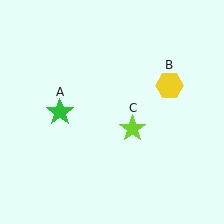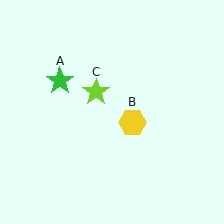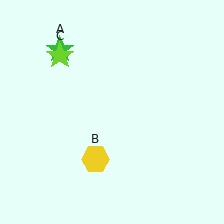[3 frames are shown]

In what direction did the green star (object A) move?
The green star (object A) moved up.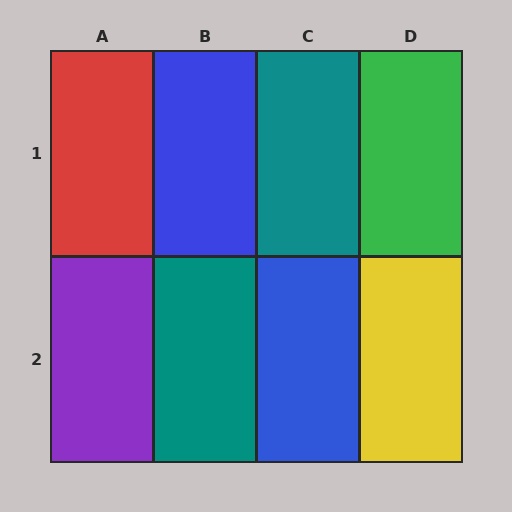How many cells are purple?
1 cell is purple.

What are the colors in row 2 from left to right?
Purple, teal, blue, yellow.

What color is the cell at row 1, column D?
Green.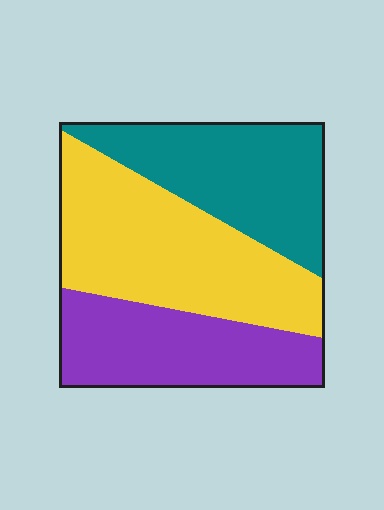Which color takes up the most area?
Yellow, at roughly 40%.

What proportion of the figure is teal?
Teal covers roughly 30% of the figure.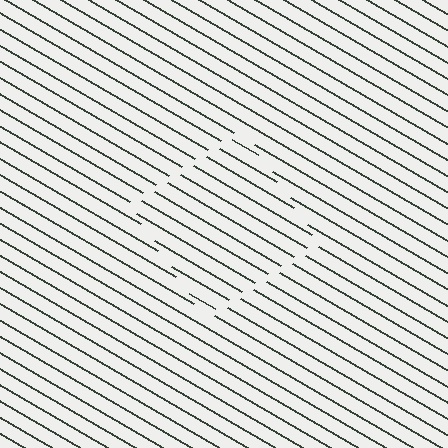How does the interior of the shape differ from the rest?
The interior of the shape contains the same grating, shifted by half a period — the contour is defined by the phase discontinuity where line-ends from the inner and outer gratings abut.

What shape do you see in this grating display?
An illusory square. The interior of the shape contains the same grating, shifted by half a period — the contour is defined by the phase discontinuity where line-ends from the inner and outer gratings abut.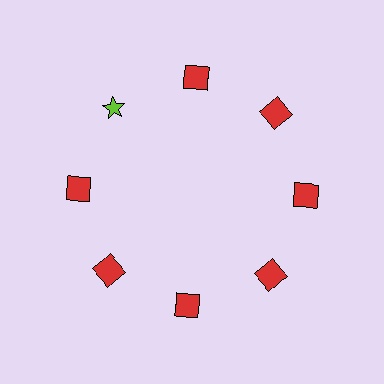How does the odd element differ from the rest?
It differs in both color (lime instead of red) and shape (star instead of square).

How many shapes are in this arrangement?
There are 8 shapes arranged in a ring pattern.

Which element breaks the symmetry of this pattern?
The lime star at roughly the 10 o'clock position breaks the symmetry. All other shapes are red squares.